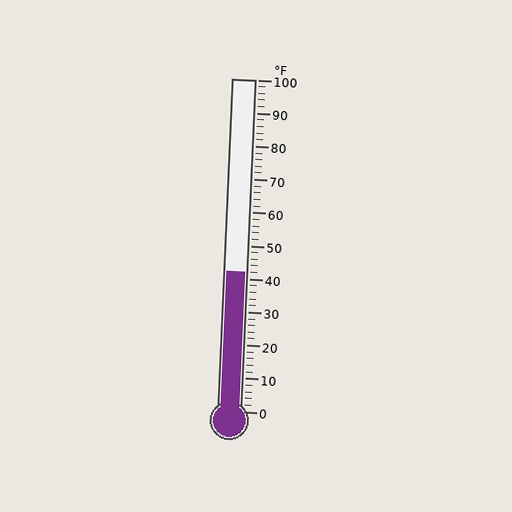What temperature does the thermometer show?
The thermometer shows approximately 42°F.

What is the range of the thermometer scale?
The thermometer scale ranges from 0°F to 100°F.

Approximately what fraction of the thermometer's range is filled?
The thermometer is filled to approximately 40% of its range.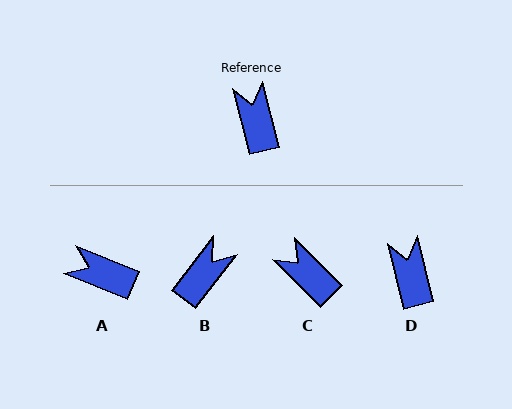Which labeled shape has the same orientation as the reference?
D.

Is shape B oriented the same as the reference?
No, it is off by about 52 degrees.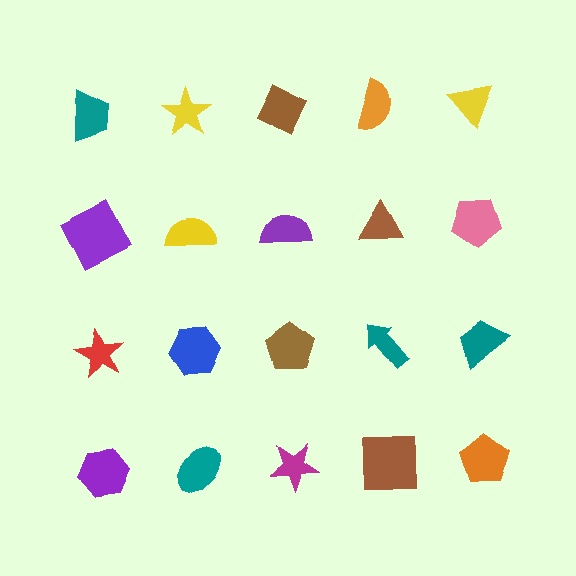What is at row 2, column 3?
A purple semicircle.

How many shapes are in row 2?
5 shapes.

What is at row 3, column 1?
A red star.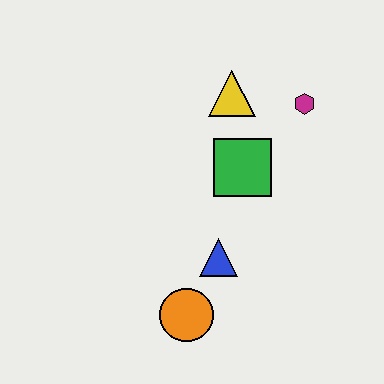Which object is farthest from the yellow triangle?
The orange circle is farthest from the yellow triangle.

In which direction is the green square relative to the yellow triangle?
The green square is below the yellow triangle.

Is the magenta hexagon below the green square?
No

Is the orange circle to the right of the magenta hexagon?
No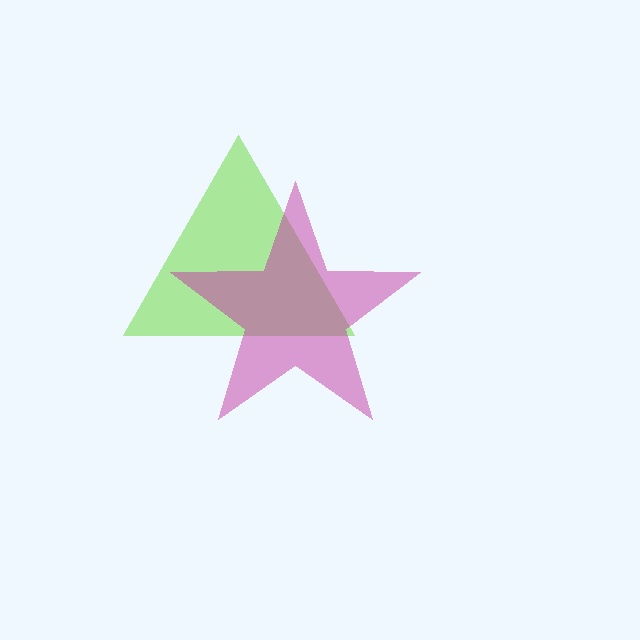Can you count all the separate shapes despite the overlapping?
Yes, there are 2 separate shapes.